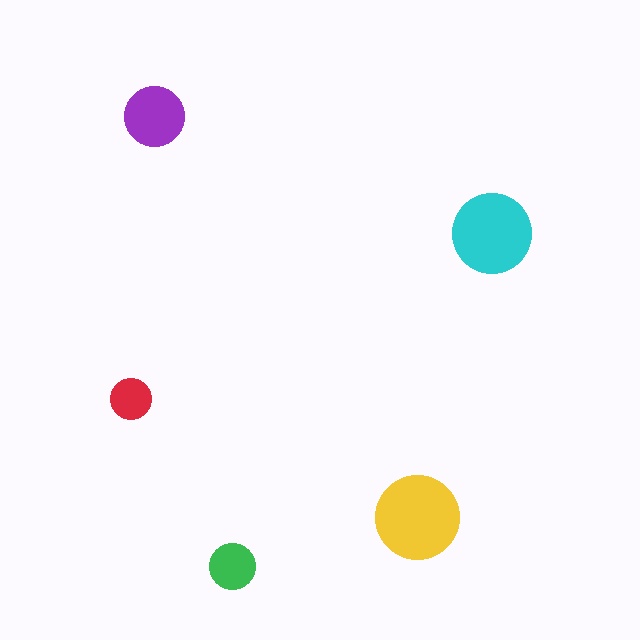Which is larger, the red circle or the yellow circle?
The yellow one.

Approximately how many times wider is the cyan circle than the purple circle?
About 1.5 times wider.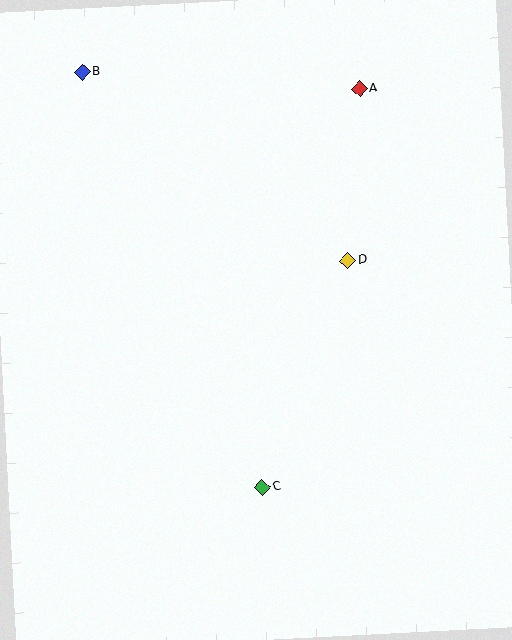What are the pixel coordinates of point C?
Point C is at (262, 487).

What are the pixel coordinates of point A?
Point A is at (359, 89).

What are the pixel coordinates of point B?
Point B is at (82, 72).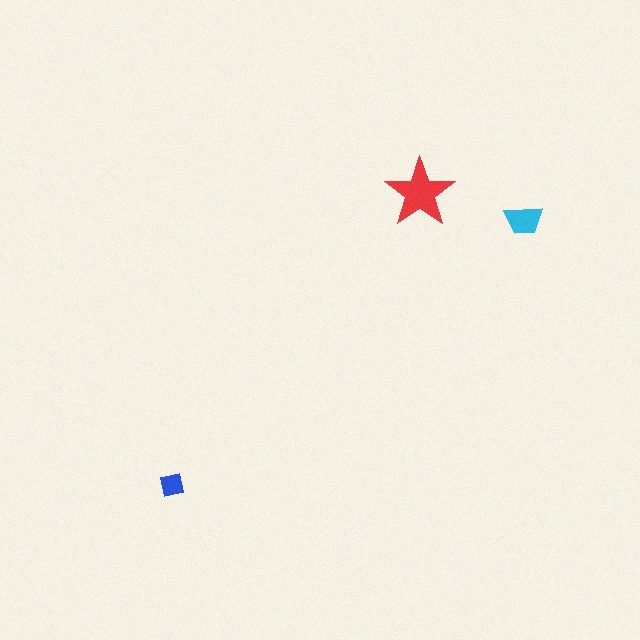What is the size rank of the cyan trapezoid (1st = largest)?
2nd.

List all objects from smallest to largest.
The blue square, the cyan trapezoid, the red star.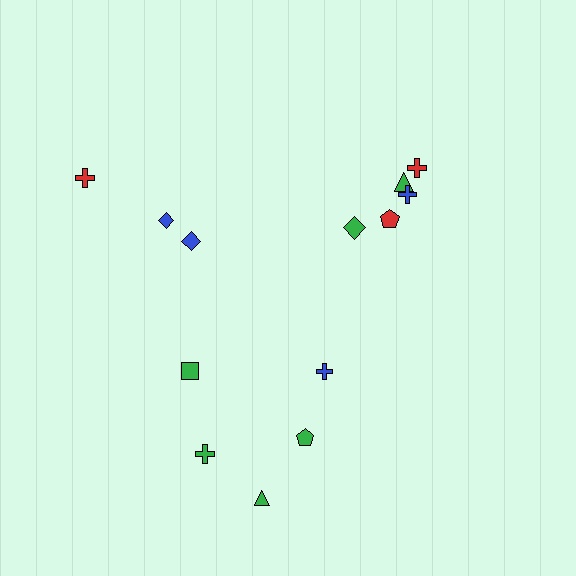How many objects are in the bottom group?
There are 5 objects.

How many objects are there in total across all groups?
There are 13 objects.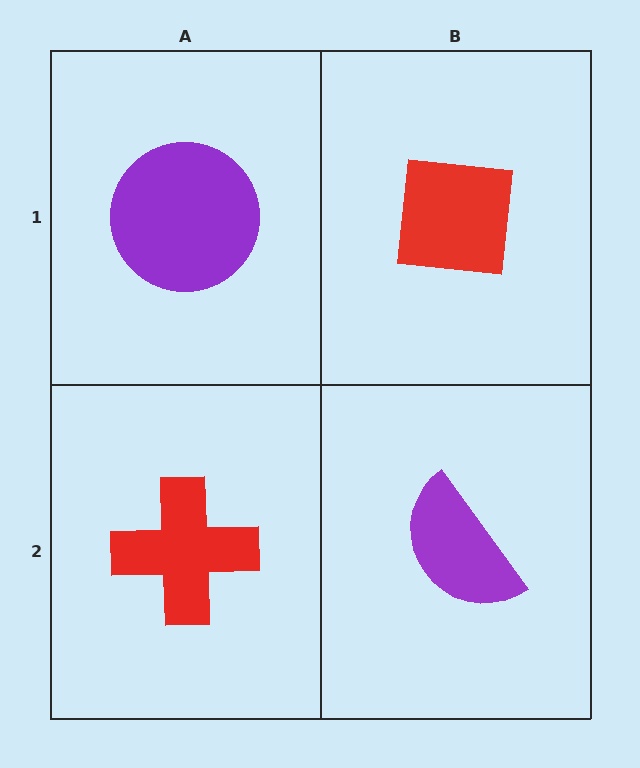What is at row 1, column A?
A purple circle.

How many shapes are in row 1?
2 shapes.